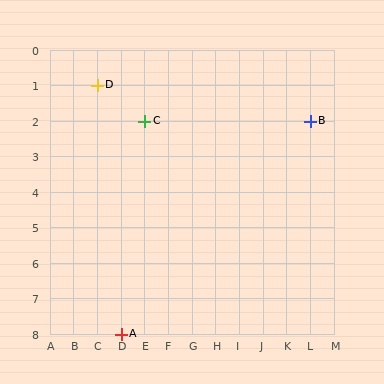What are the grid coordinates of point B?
Point B is at grid coordinates (L, 2).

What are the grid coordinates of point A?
Point A is at grid coordinates (D, 8).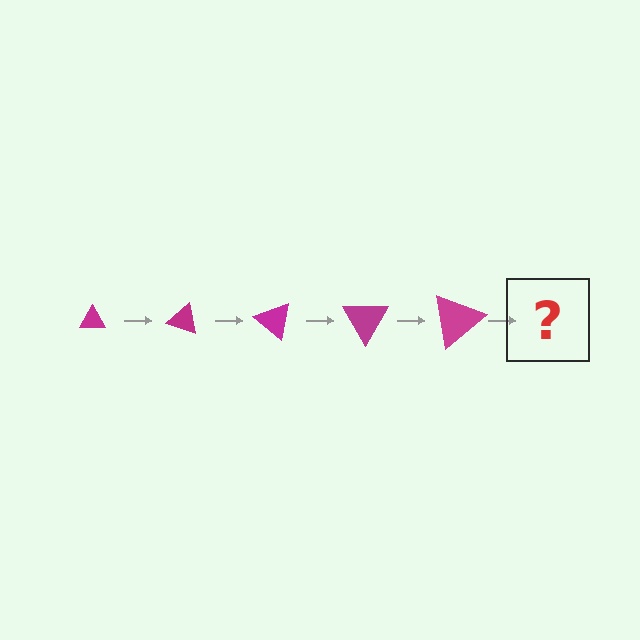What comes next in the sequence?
The next element should be a triangle, larger than the previous one and rotated 100 degrees from the start.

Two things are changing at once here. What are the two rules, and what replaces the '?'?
The two rules are that the triangle grows larger each step and it rotates 20 degrees each step. The '?' should be a triangle, larger than the previous one and rotated 100 degrees from the start.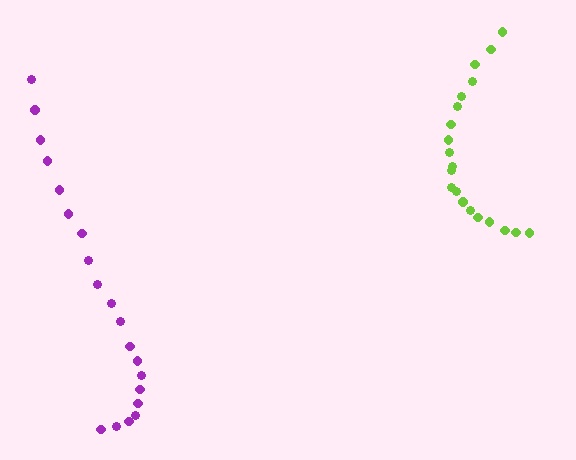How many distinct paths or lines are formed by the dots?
There are 2 distinct paths.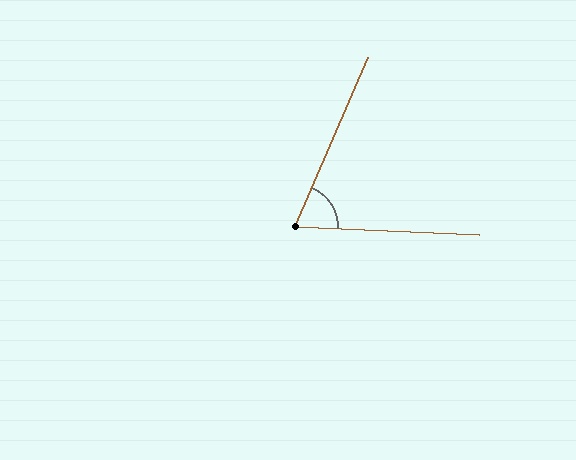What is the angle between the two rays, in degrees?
Approximately 69 degrees.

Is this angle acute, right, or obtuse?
It is acute.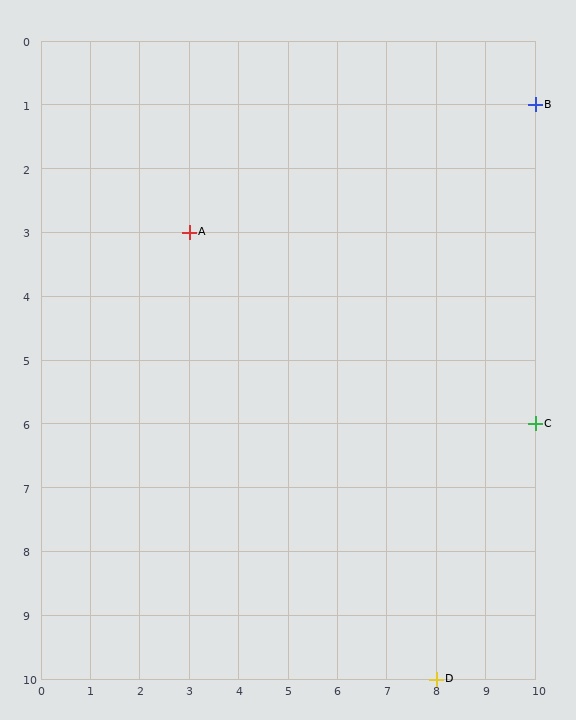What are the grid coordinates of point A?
Point A is at grid coordinates (3, 3).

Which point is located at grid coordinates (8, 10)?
Point D is at (8, 10).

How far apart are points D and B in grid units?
Points D and B are 2 columns and 9 rows apart (about 9.2 grid units diagonally).